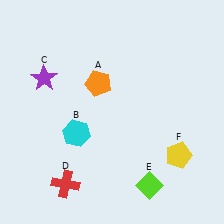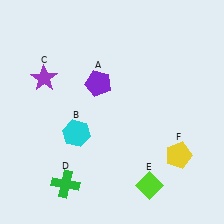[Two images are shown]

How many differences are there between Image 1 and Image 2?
There are 2 differences between the two images.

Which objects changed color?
A changed from orange to purple. D changed from red to green.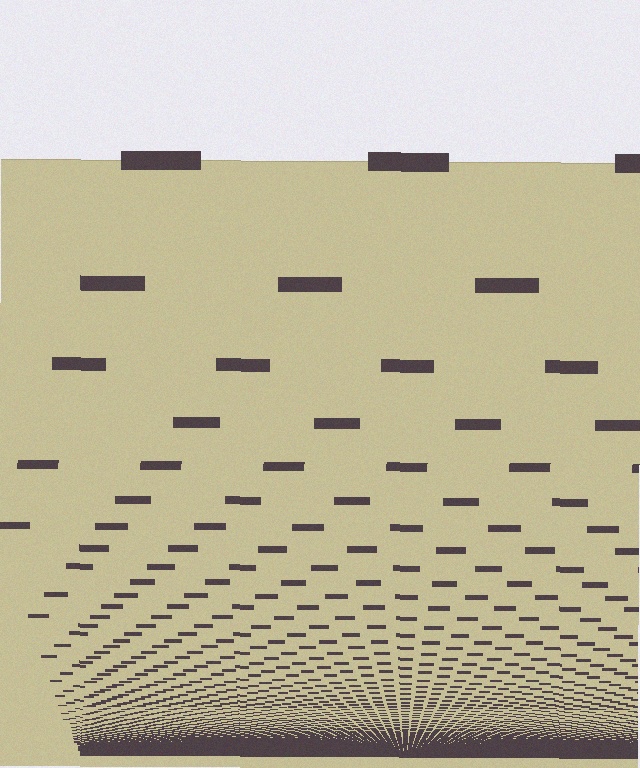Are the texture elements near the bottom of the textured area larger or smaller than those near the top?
Smaller. The gradient is inverted — elements near the bottom are smaller and denser.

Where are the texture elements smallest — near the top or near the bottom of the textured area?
Near the bottom.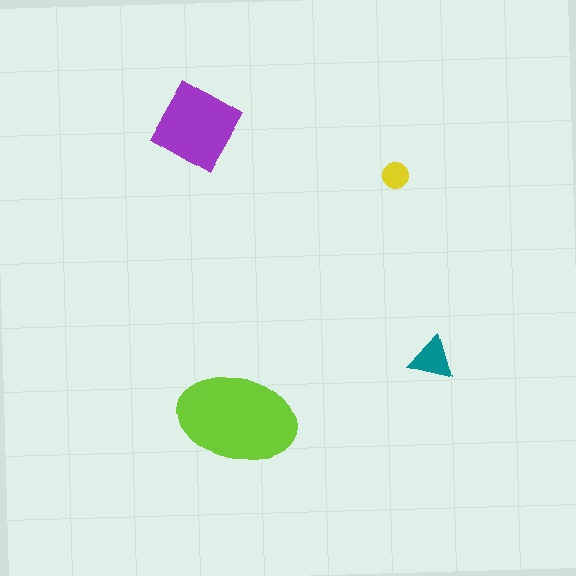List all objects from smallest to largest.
The yellow circle, the teal triangle, the purple square, the lime ellipse.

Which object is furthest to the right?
The teal triangle is rightmost.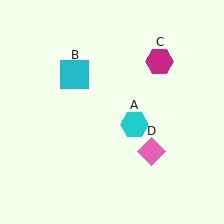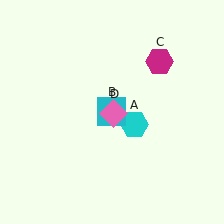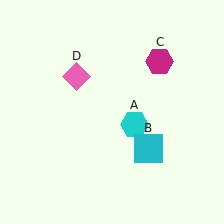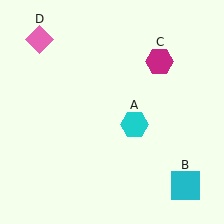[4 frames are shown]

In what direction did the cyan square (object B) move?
The cyan square (object B) moved down and to the right.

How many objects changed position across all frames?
2 objects changed position: cyan square (object B), pink diamond (object D).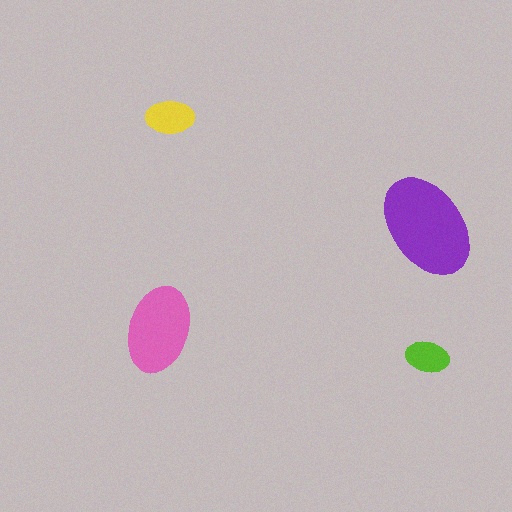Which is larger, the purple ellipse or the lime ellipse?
The purple one.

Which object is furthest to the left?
The pink ellipse is leftmost.